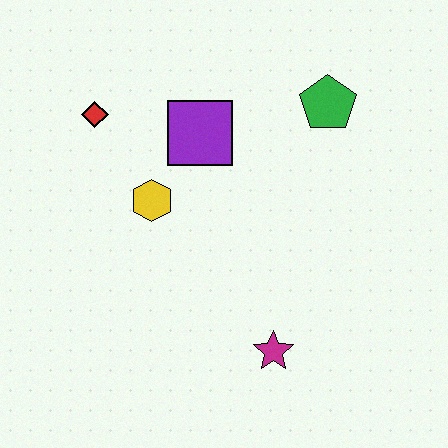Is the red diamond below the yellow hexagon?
No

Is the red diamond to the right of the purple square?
No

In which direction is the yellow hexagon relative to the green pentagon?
The yellow hexagon is to the left of the green pentagon.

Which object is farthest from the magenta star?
The red diamond is farthest from the magenta star.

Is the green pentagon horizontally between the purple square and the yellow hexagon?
No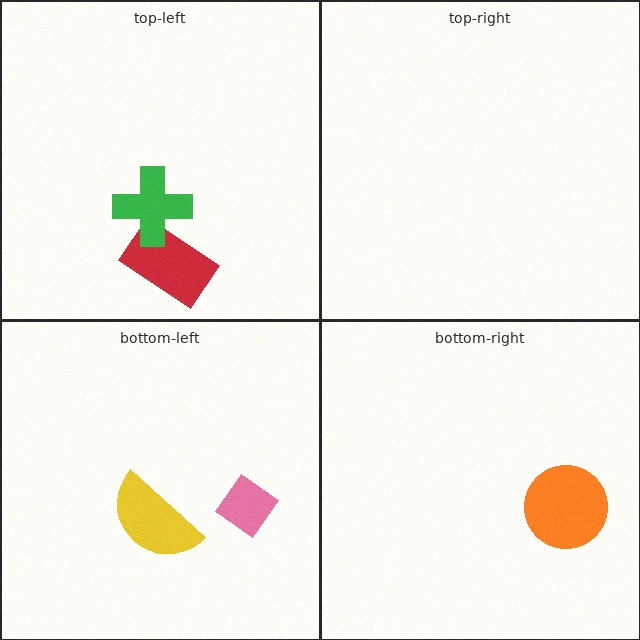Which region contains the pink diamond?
The bottom-left region.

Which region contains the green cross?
The top-left region.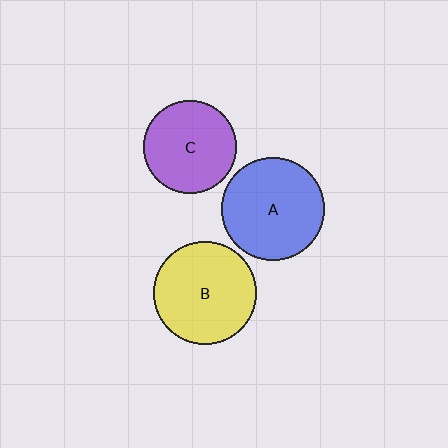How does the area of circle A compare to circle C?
Approximately 1.2 times.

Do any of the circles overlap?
No, none of the circles overlap.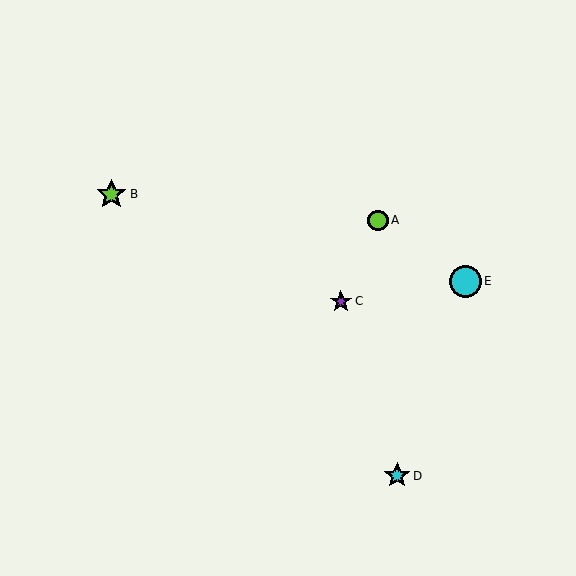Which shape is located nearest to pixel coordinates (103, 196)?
The lime star (labeled B) at (111, 194) is nearest to that location.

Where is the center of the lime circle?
The center of the lime circle is at (378, 220).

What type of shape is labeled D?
Shape D is a cyan star.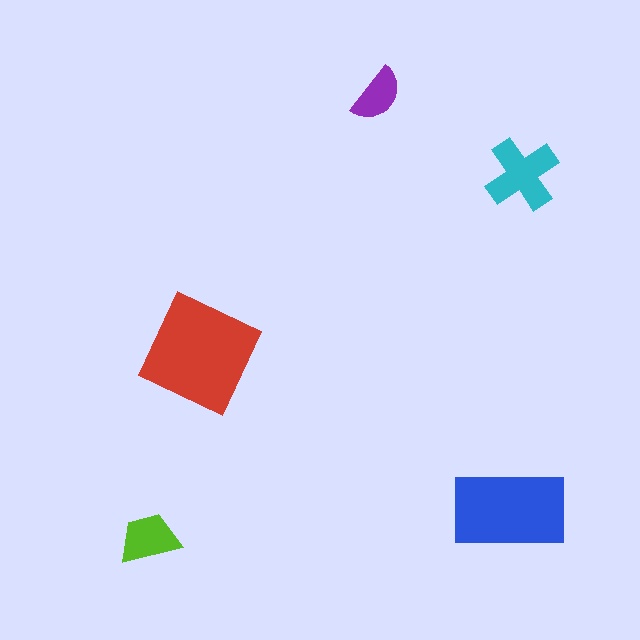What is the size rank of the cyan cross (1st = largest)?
3rd.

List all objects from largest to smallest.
The red square, the blue rectangle, the cyan cross, the lime trapezoid, the purple semicircle.